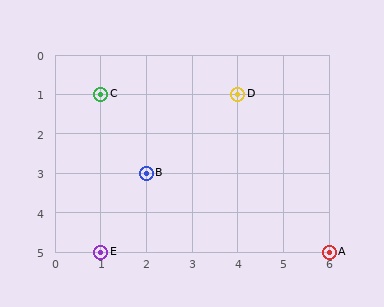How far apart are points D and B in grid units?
Points D and B are 2 columns and 2 rows apart (about 2.8 grid units diagonally).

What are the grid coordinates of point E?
Point E is at grid coordinates (1, 5).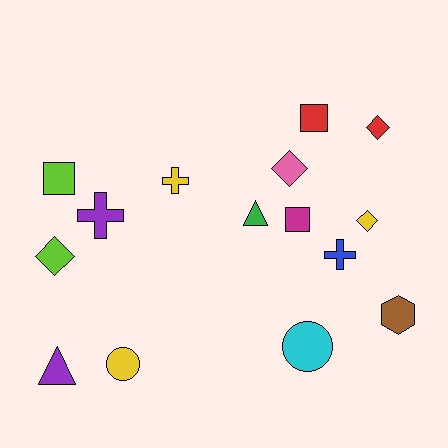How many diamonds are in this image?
There are 4 diamonds.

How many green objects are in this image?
There is 1 green object.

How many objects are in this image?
There are 15 objects.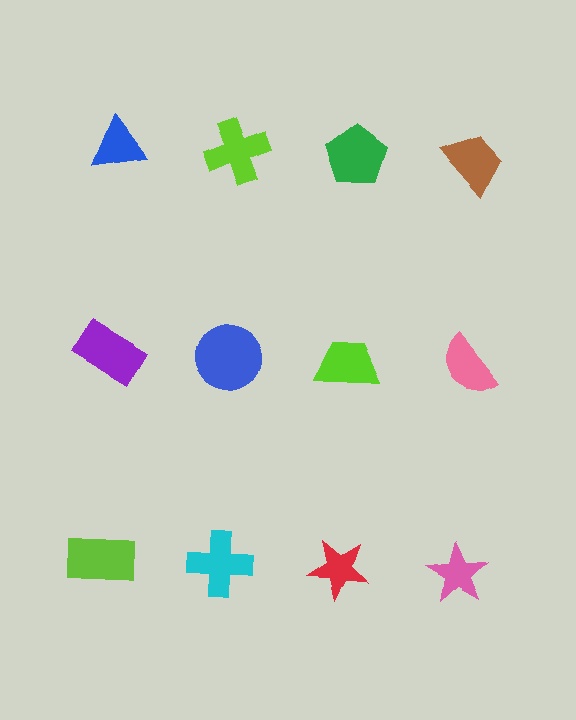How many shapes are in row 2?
4 shapes.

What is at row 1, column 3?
A green pentagon.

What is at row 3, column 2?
A cyan cross.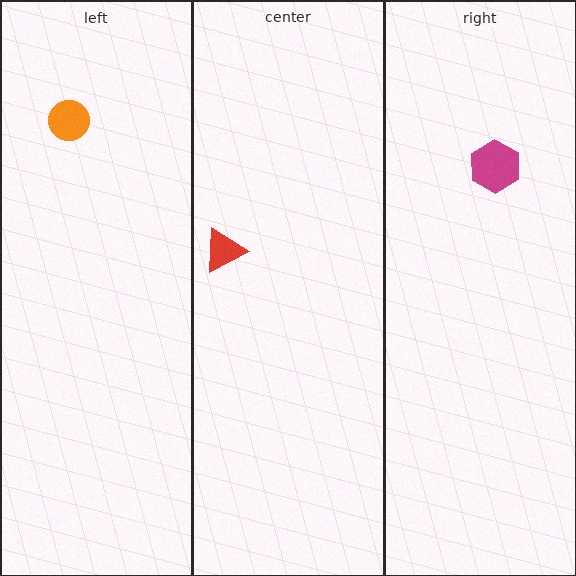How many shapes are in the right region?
1.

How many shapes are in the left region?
1.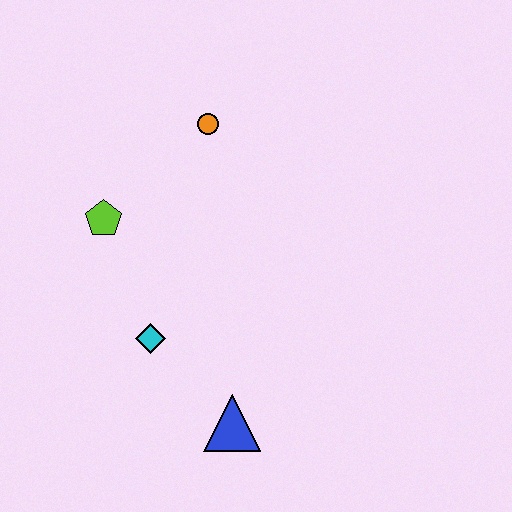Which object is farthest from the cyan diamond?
The orange circle is farthest from the cyan diamond.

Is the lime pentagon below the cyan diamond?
No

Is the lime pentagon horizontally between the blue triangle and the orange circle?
No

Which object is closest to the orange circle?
The lime pentagon is closest to the orange circle.